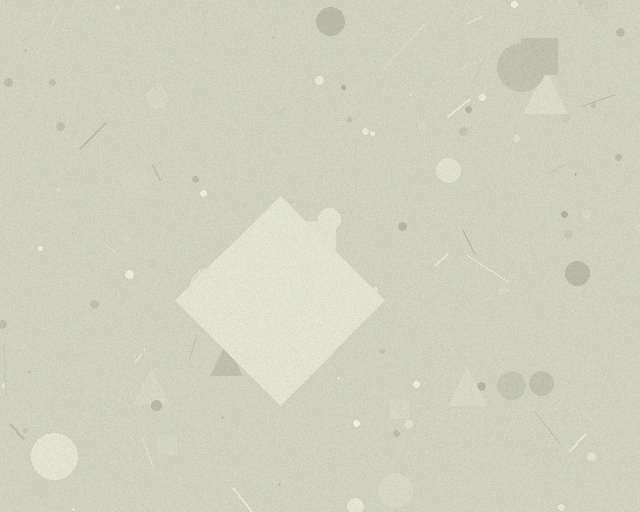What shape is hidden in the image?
A diamond is hidden in the image.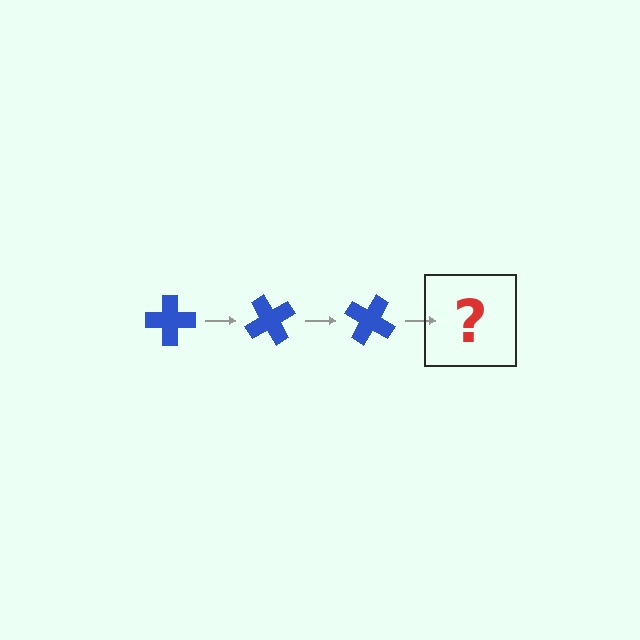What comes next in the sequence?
The next element should be a blue cross rotated 180 degrees.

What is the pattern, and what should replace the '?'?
The pattern is that the cross rotates 60 degrees each step. The '?' should be a blue cross rotated 180 degrees.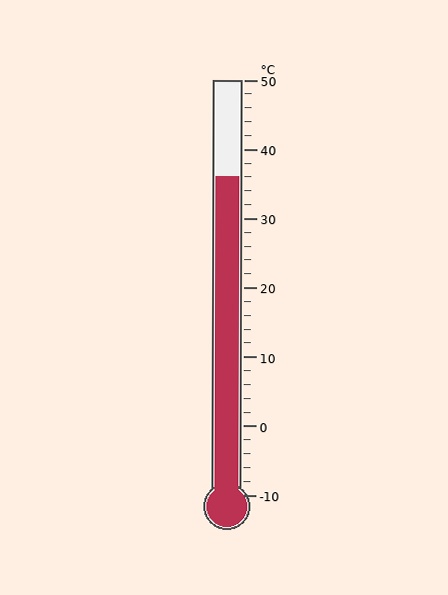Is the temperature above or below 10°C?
The temperature is above 10°C.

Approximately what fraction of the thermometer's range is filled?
The thermometer is filled to approximately 75% of its range.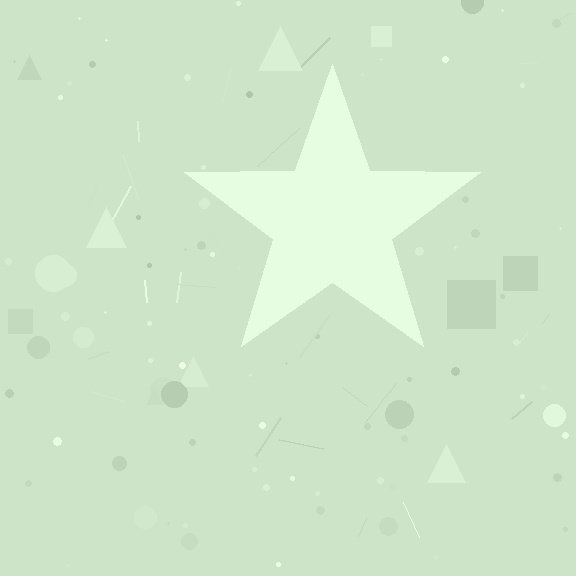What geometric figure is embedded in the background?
A star is embedded in the background.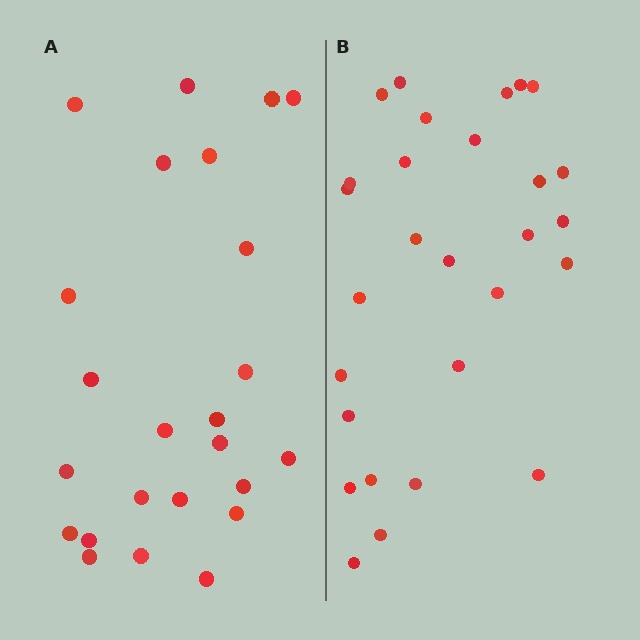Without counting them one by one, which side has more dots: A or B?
Region B (the right region) has more dots.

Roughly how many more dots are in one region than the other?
Region B has about 4 more dots than region A.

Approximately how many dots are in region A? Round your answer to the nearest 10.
About 20 dots. (The exact count is 24, which rounds to 20.)